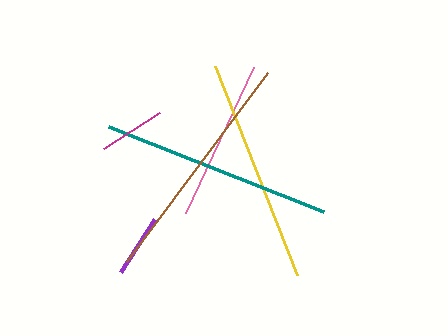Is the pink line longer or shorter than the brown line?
The brown line is longer than the pink line.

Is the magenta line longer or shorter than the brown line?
The brown line is longer than the magenta line.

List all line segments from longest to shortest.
From longest to shortest: brown, teal, yellow, pink, magenta, purple.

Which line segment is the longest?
The brown line is the longest at approximately 235 pixels.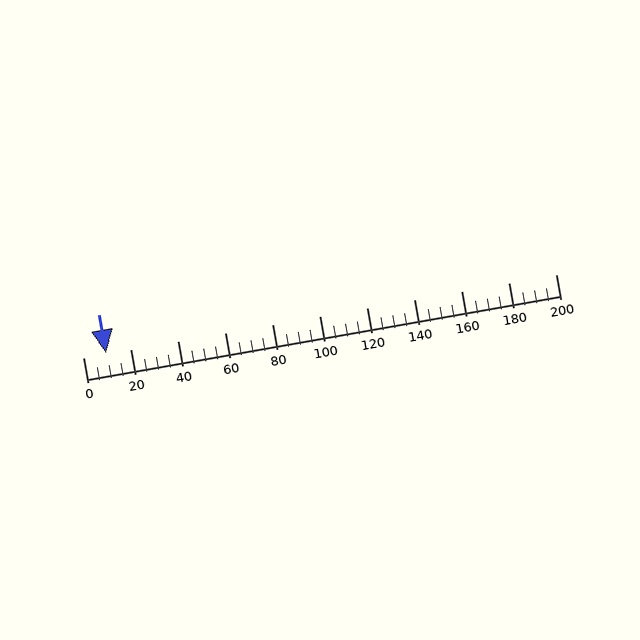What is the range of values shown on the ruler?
The ruler shows values from 0 to 200.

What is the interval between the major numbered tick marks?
The major tick marks are spaced 20 units apart.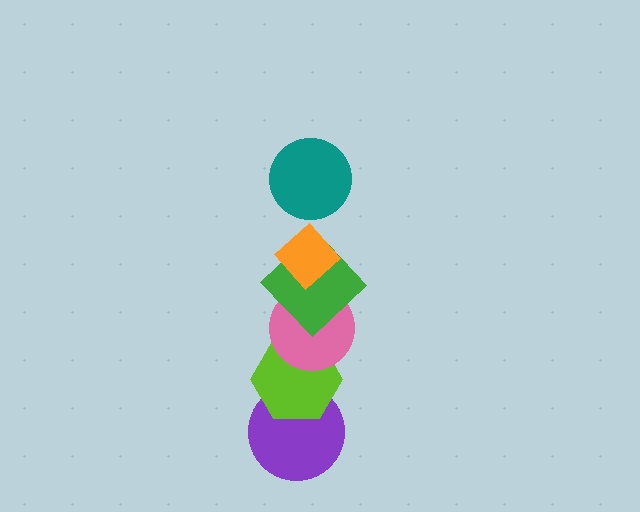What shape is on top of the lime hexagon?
The pink circle is on top of the lime hexagon.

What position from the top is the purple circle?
The purple circle is 6th from the top.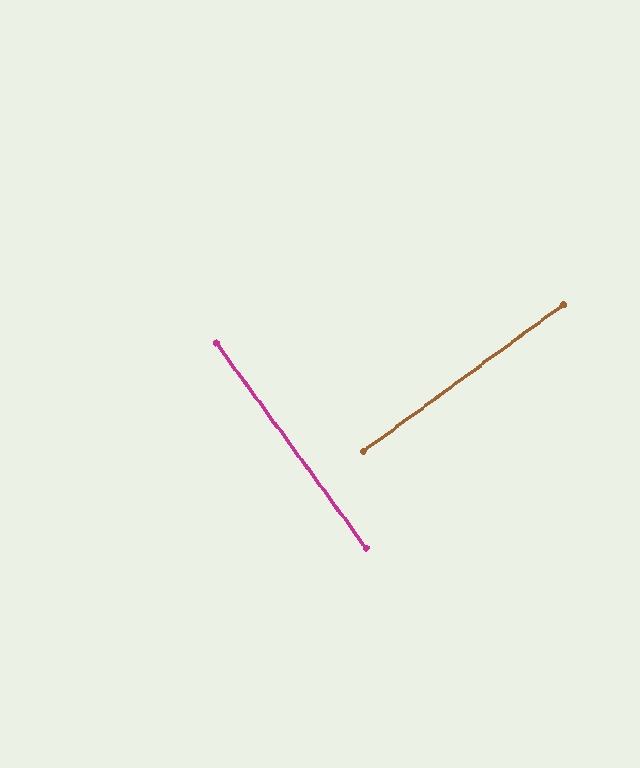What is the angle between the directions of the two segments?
Approximately 90 degrees.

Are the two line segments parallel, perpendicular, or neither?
Perpendicular — they meet at approximately 90°.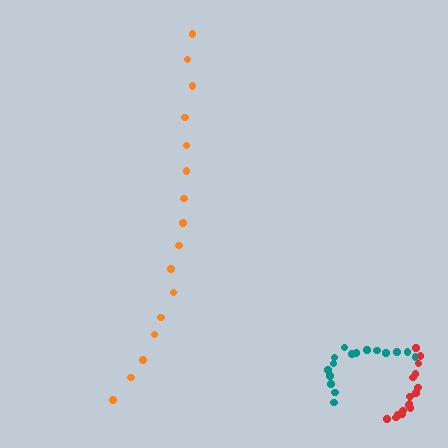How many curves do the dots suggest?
There are 3 distinct paths.